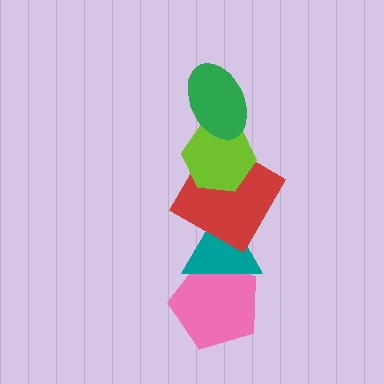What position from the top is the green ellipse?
The green ellipse is 1st from the top.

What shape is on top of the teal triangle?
The red square is on top of the teal triangle.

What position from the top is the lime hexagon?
The lime hexagon is 2nd from the top.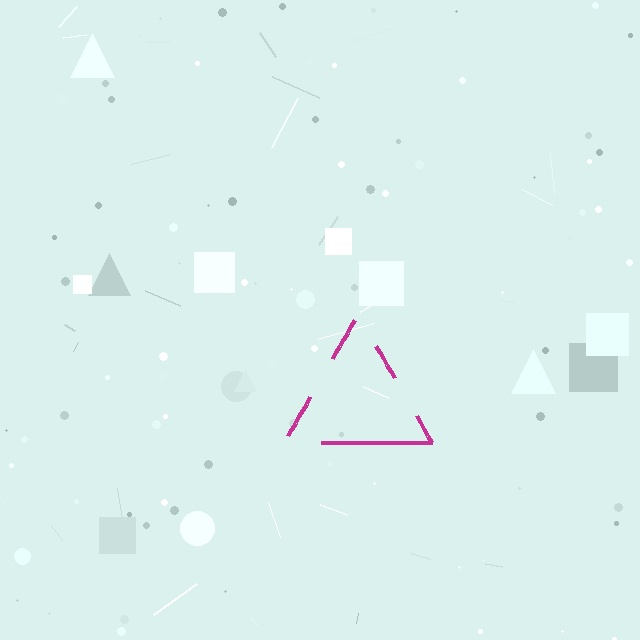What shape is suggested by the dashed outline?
The dashed outline suggests a triangle.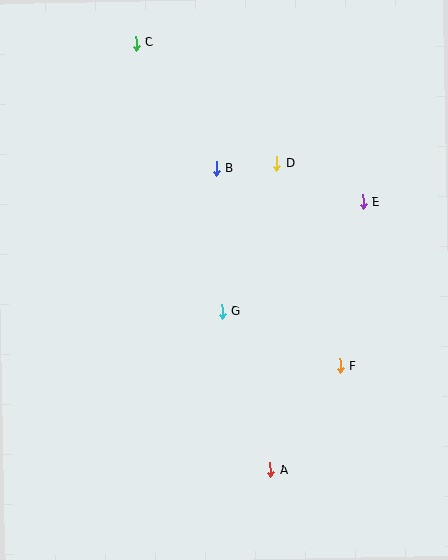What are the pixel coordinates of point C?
Point C is at (136, 43).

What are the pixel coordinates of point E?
Point E is at (363, 202).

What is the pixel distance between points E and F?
The distance between E and F is 165 pixels.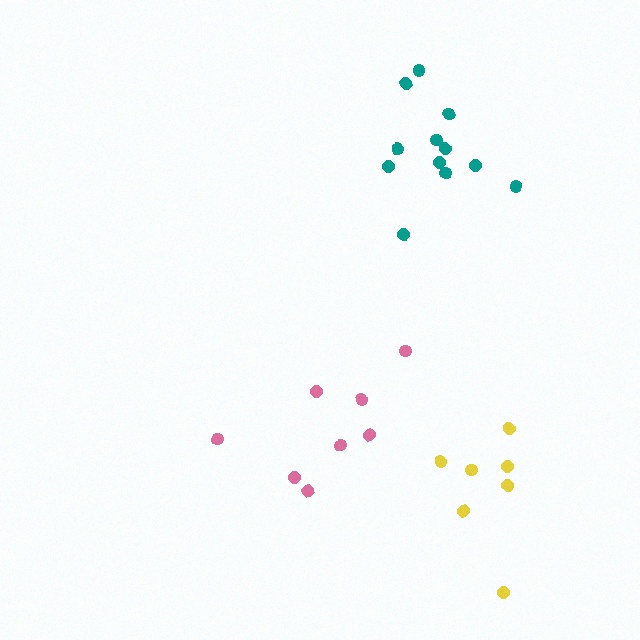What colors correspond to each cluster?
The clusters are colored: teal, pink, yellow.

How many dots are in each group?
Group 1: 12 dots, Group 2: 8 dots, Group 3: 7 dots (27 total).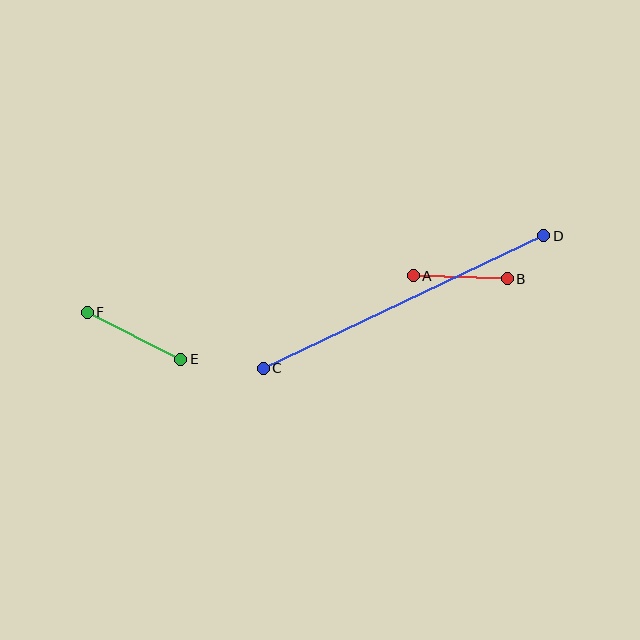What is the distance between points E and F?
The distance is approximately 105 pixels.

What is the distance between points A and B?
The distance is approximately 94 pixels.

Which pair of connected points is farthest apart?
Points C and D are farthest apart.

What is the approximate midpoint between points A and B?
The midpoint is at approximately (460, 277) pixels.